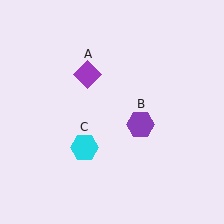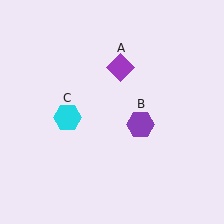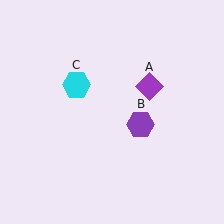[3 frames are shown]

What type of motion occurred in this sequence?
The purple diamond (object A), cyan hexagon (object C) rotated clockwise around the center of the scene.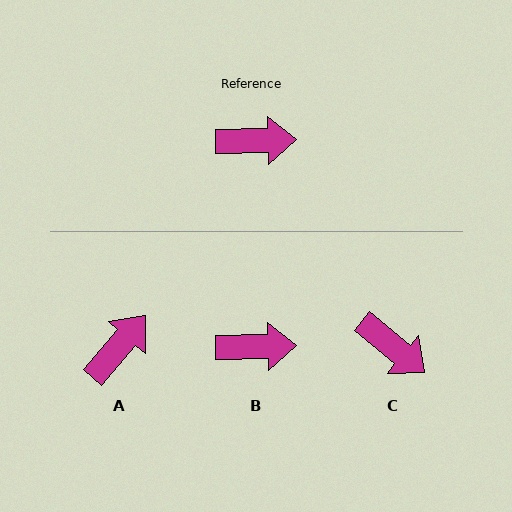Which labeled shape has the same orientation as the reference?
B.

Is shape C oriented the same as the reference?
No, it is off by about 41 degrees.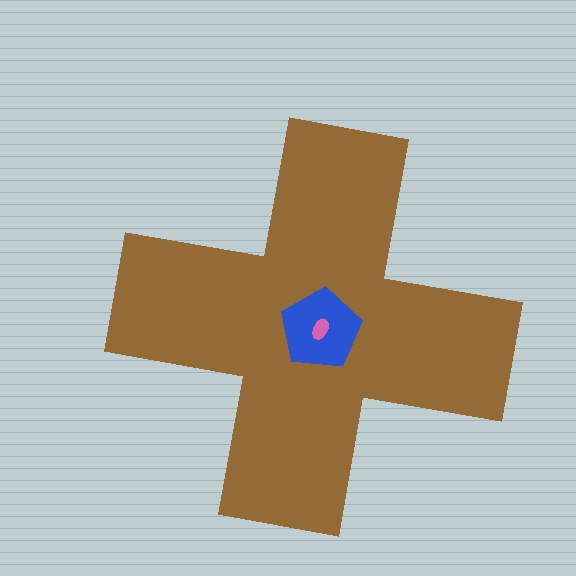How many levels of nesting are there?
3.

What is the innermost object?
The pink ellipse.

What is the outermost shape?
The brown cross.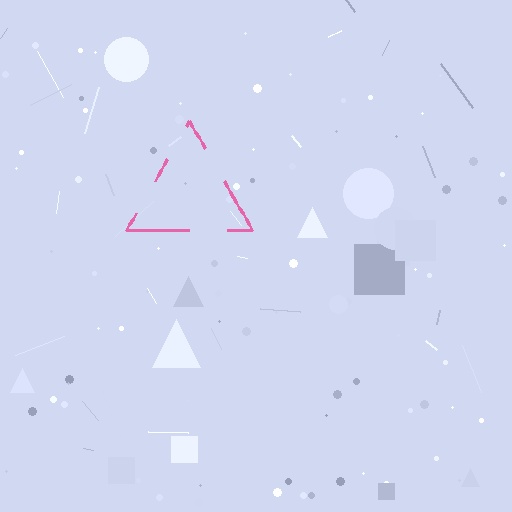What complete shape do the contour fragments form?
The contour fragments form a triangle.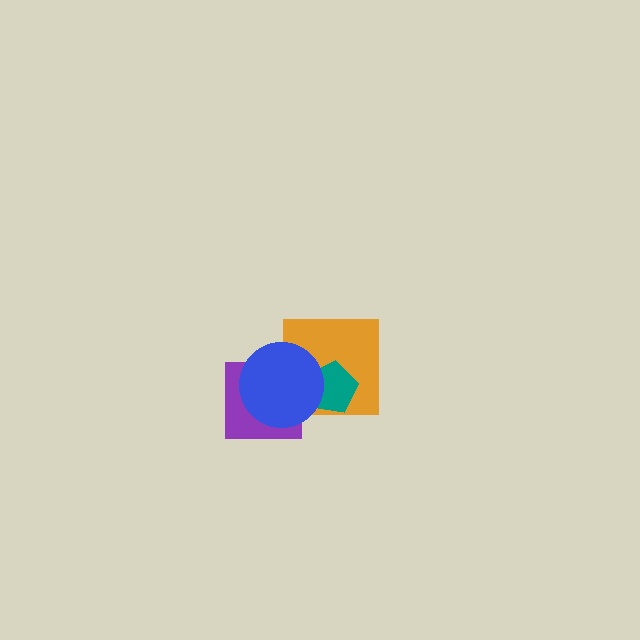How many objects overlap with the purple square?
2 objects overlap with the purple square.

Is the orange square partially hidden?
Yes, it is partially covered by another shape.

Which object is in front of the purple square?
The blue circle is in front of the purple square.